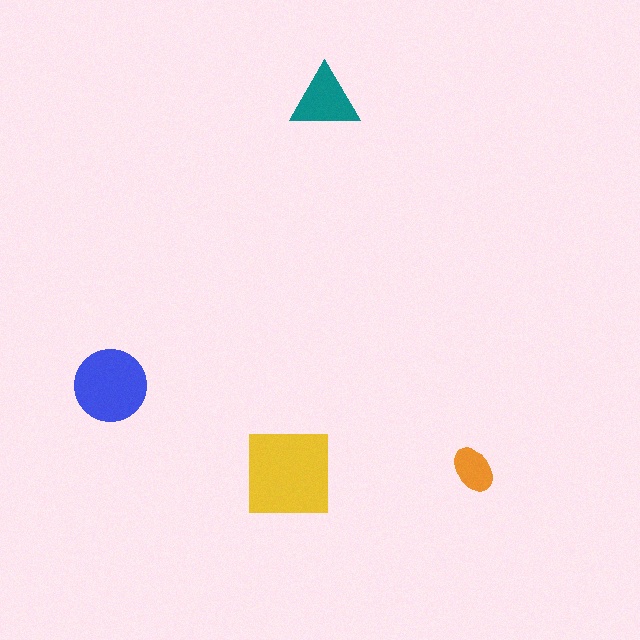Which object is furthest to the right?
The orange ellipse is rightmost.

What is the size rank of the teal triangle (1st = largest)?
3rd.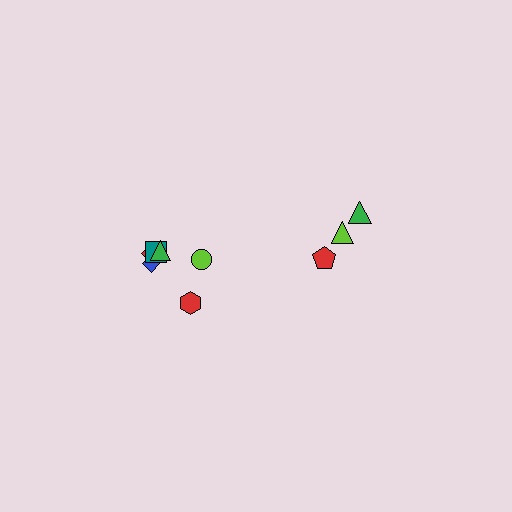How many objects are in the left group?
There are 6 objects.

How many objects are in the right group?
There are 3 objects.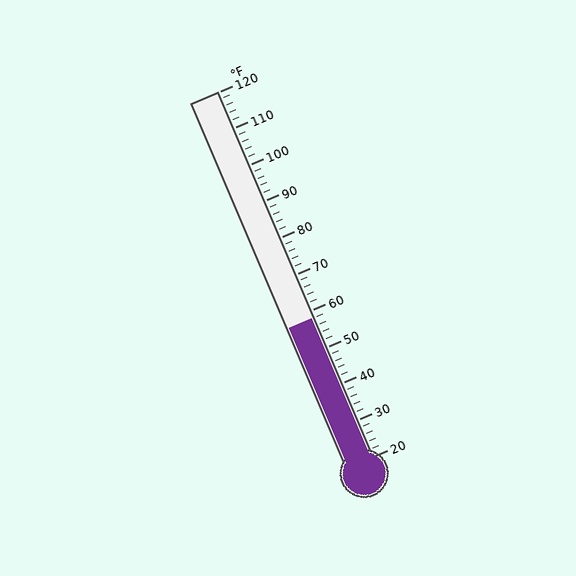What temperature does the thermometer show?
The thermometer shows approximately 58°F.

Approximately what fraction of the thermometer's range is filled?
The thermometer is filled to approximately 40% of its range.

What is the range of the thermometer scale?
The thermometer scale ranges from 20°F to 120°F.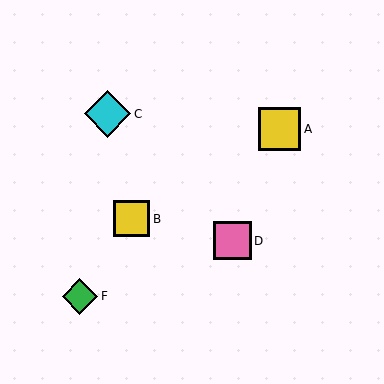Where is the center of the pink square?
The center of the pink square is at (232, 241).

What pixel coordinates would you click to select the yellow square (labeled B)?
Click at (132, 219) to select the yellow square B.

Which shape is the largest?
The cyan diamond (labeled C) is the largest.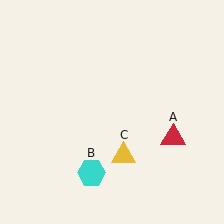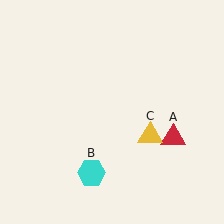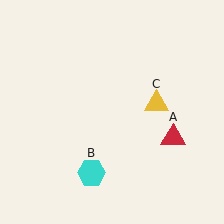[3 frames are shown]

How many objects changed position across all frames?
1 object changed position: yellow triangle (object C).